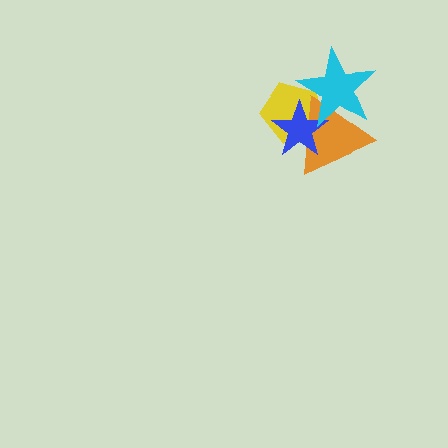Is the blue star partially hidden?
Yes, it is partially covered by another shape.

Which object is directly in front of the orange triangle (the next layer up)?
The blue star is directly in front of the orange triangle.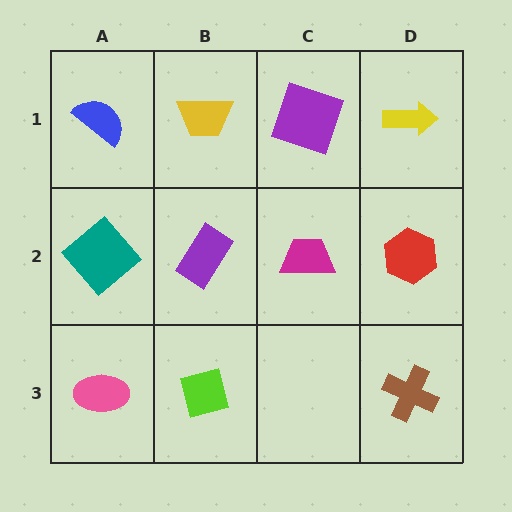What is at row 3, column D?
A brown cross.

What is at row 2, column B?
A purple rectangle.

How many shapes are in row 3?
3 shapes.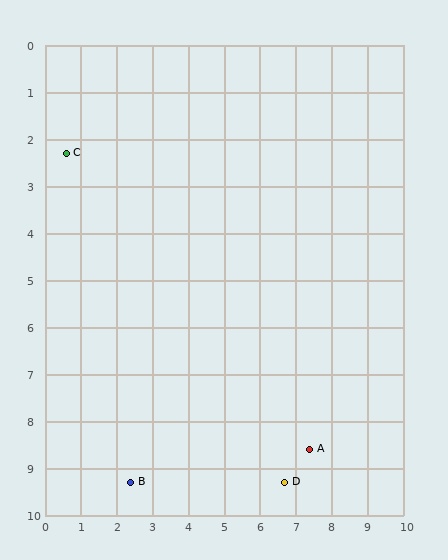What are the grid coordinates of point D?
Point D is at approximately (6.7, 9.3).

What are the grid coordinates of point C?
Point C is at approximately (0.6, 2.3).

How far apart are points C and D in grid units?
Points C and D are about 9.3 grid units apart.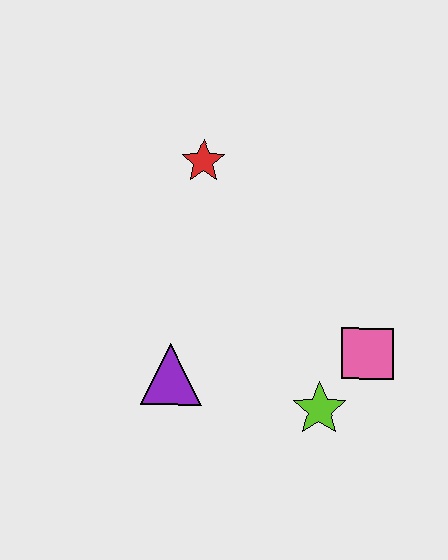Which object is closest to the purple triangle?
The lime star is closest to the purple triangle.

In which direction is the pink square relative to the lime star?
The pink square is above the lime star.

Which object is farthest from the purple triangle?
The red star is farthest from the purple triangle.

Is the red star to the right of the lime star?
No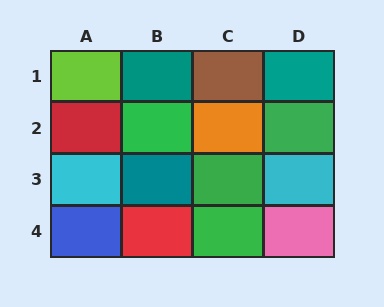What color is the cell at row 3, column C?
Green.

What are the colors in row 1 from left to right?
Lime, teal, brown, teal.